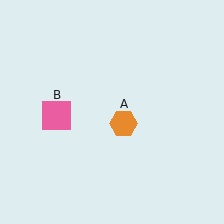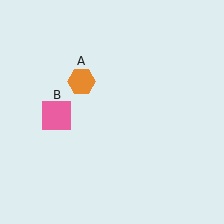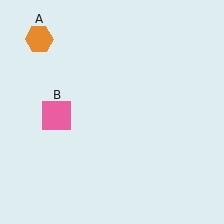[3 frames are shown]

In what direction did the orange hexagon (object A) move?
The orange hexagon (object A) moved up and to the left.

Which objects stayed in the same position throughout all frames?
Pink square (object B) remained stationary.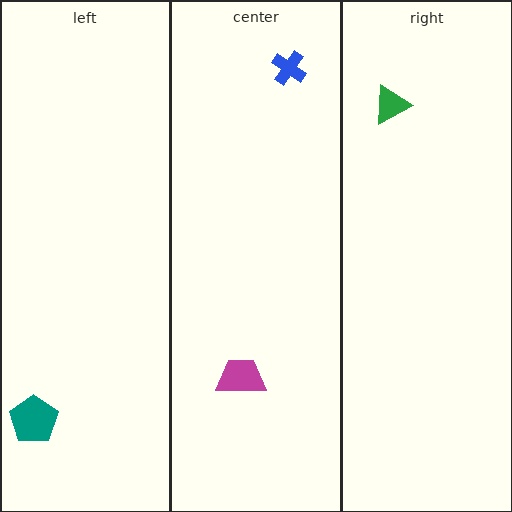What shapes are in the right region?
The green triangle.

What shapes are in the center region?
The magenta trapezoid, the blue cross.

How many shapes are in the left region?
1.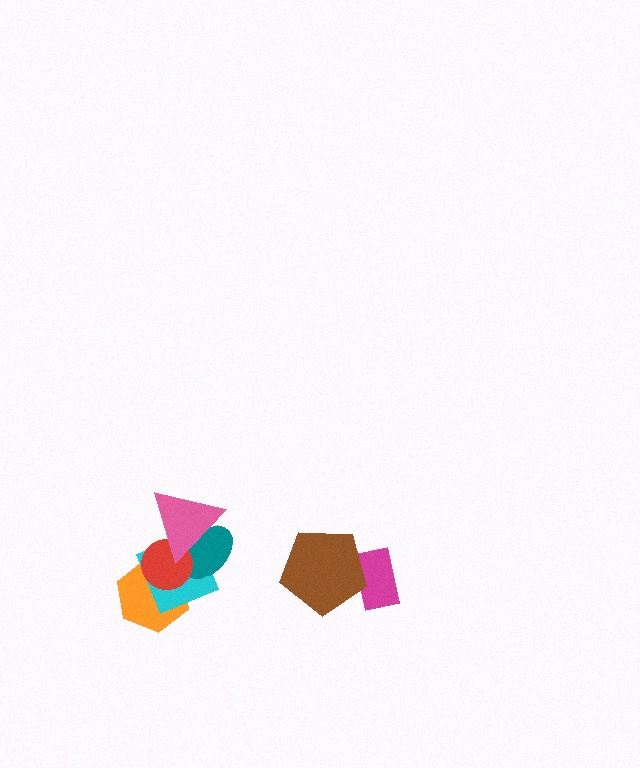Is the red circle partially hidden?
Yes, it is partially covered by another shape.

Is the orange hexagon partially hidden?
Yes, it is partially covered by another shape.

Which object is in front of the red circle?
The pink triangle is in front of the red circle.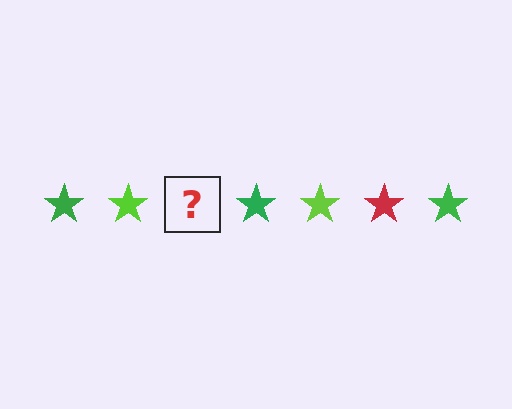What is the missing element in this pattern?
The missing element is a red star.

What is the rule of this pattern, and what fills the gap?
The rule is that the pattern cycles through green, lime, red stars. The gap should be filled with a red star.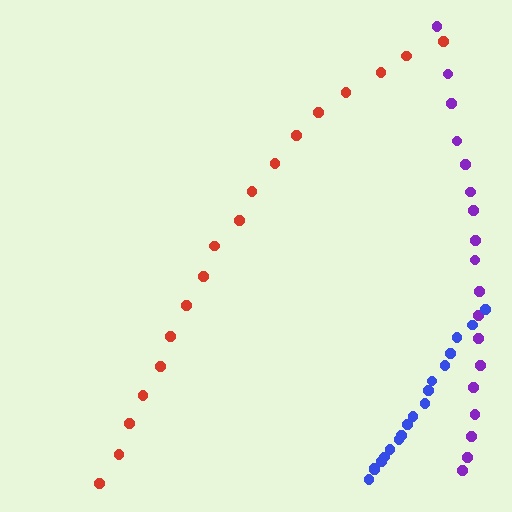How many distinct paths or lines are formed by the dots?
There are 3 distinct paths.